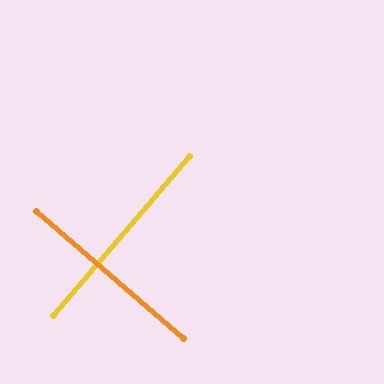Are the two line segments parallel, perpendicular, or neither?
Perpendicular — they meet at approximately 90°.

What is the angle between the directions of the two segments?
Approximately 90 degrees.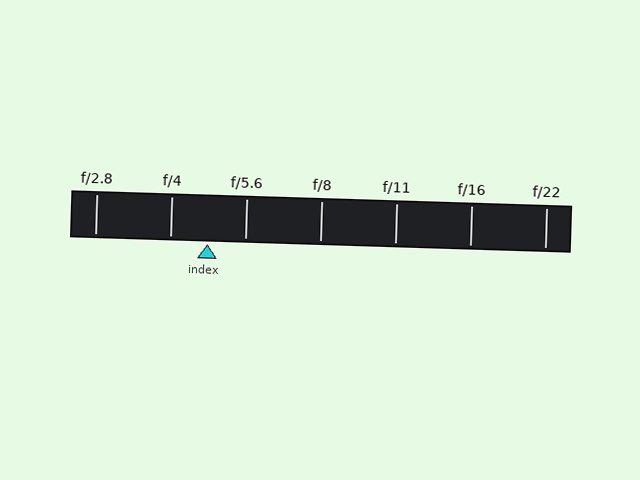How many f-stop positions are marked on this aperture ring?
There are 7 f-stop positions marked.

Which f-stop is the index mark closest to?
The index mark is closest to f/4.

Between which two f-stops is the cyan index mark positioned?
The index mark is between f/4 and f/5.6.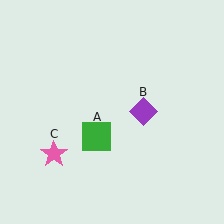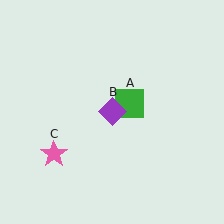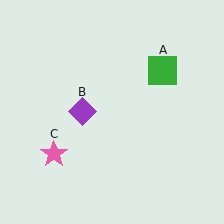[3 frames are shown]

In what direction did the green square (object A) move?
The green square (object A) moved up and to the right.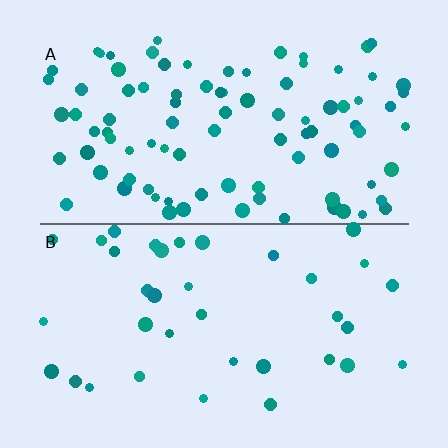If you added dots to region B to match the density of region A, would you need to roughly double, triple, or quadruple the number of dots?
Approximately double.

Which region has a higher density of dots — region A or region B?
A (the top).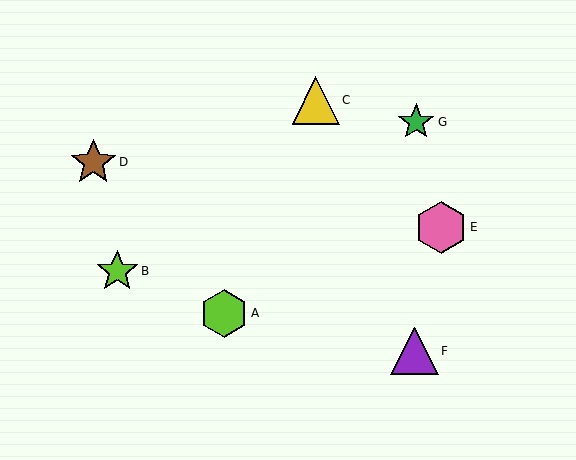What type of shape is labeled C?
Shape C is a yellow triangle.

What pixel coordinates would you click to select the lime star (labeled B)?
Click at (117, 271) to select the lime star B.